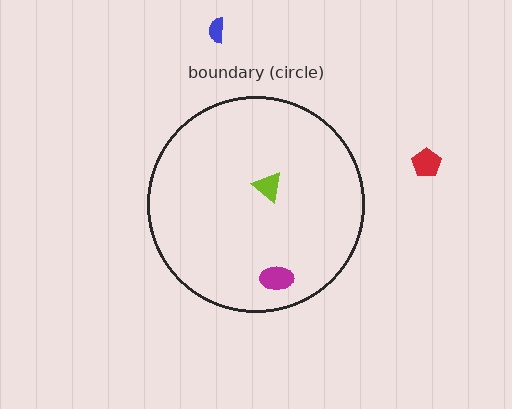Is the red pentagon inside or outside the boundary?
Outside.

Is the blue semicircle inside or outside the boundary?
Outside.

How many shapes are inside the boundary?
2 inside, 2 outside.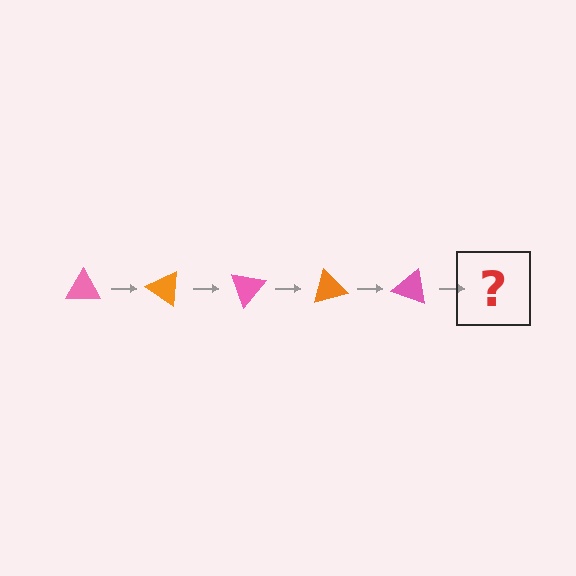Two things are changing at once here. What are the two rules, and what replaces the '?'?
The two rules are that it rotates 35 degrees each step and the color cycles through pink and orange. The '?' should be an orange triangle, rotated 175 degrees from the start.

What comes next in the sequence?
The next element should be an orange triangle, rotated 175 degrees from the start.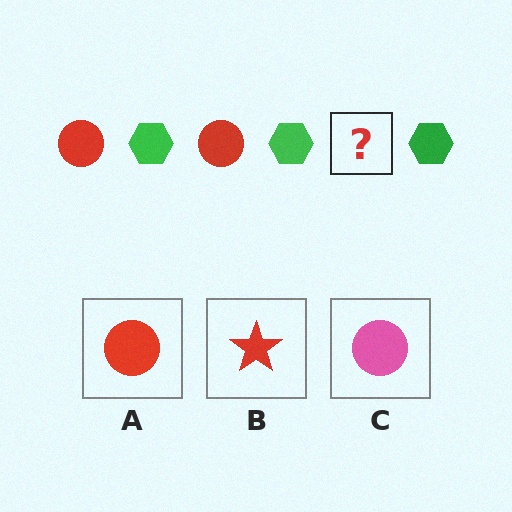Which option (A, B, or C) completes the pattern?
A.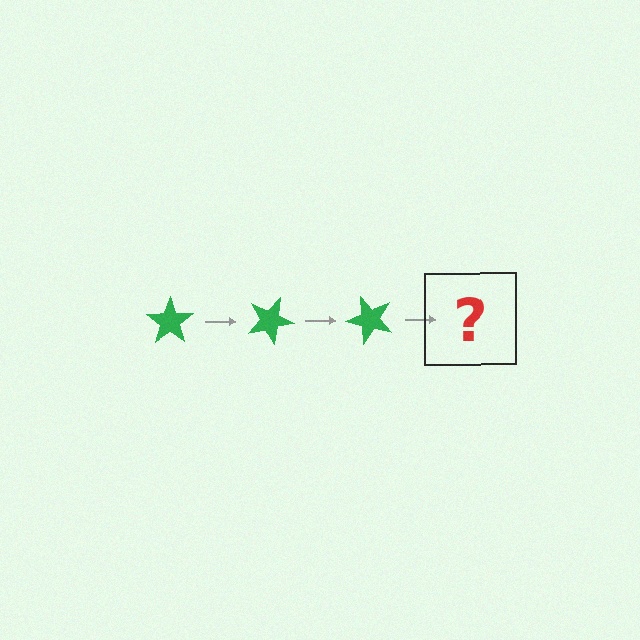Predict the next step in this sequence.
The next step is a green star rotated 75 degrees.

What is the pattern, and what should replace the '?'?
The pattern is that the star rotates 25 degrees each step. The '?' should be a green star rotated 75 degrees.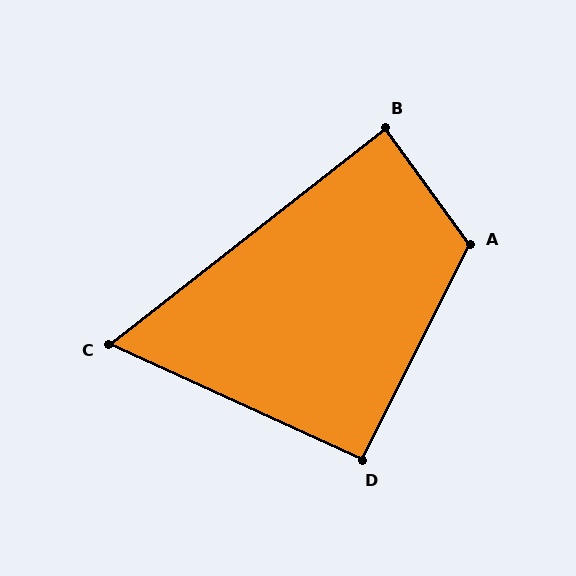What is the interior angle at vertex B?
Approximately 88 degrees (approximately right).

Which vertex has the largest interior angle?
A, at approximately 117 degrees.